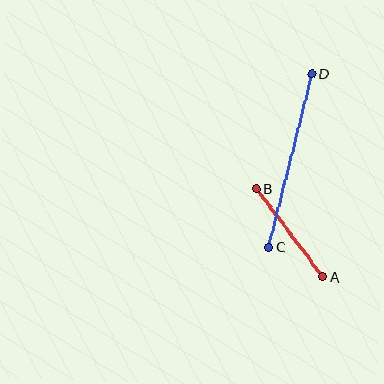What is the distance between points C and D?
The distance is approximately 179 pixels.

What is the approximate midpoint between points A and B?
The midpoint is at approximately (290, 233) pixels.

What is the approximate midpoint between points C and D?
The midpoint is at approximately (290, 160) pixels.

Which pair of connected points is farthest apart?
Points C and D are farthest apart.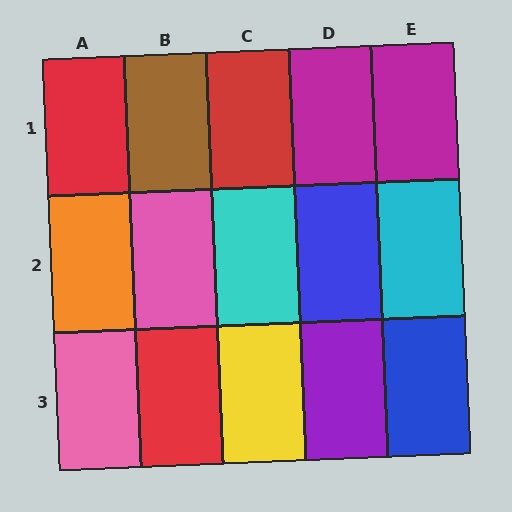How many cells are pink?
2 cells are pink.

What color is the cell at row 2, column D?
Blue.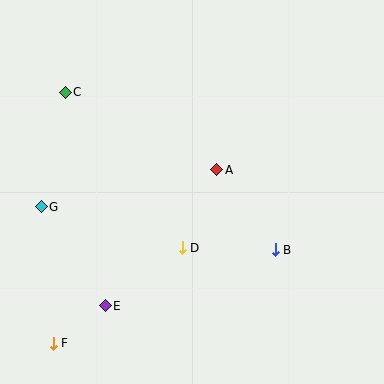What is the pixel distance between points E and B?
The distance between E and B is 179 pixels.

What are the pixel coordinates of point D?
Point D is at (182, 248).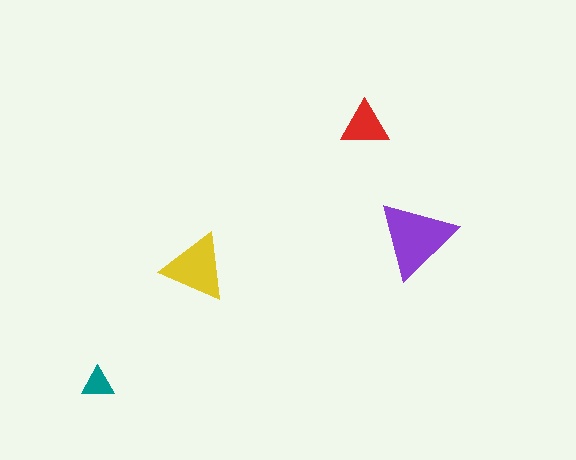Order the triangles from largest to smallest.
the purple one, the yellow one, the red one, the teal one.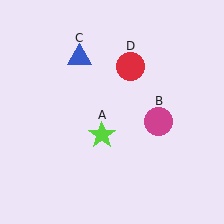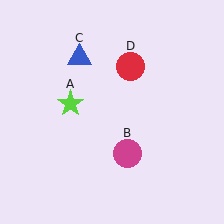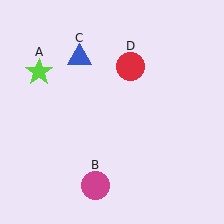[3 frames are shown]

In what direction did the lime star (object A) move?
The lime star (object A) moved up and to the left.